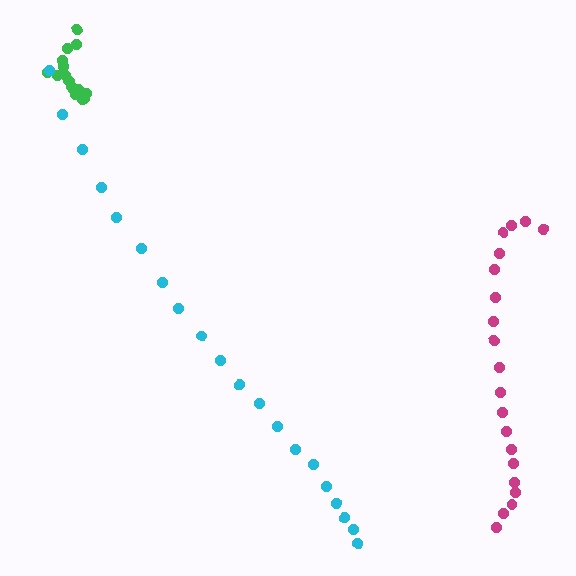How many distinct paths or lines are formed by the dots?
There are 3 distinct paths.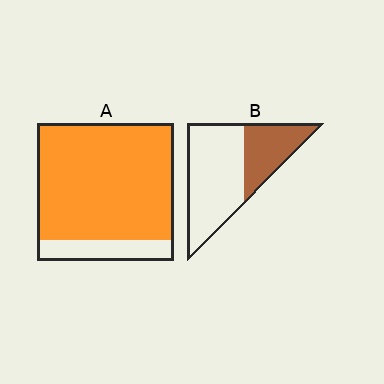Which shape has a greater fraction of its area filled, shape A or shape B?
Shape A.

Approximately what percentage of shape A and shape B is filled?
A is approximately 85% and B is approximately 35%.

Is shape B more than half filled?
No.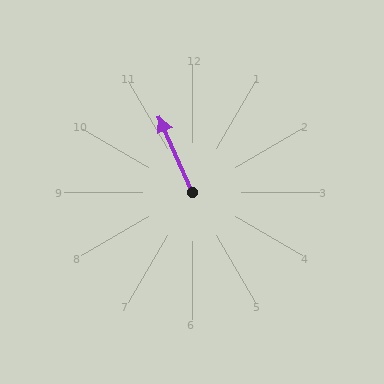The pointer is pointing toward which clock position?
Roughly 11 o'clock.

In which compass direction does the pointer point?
Northwest.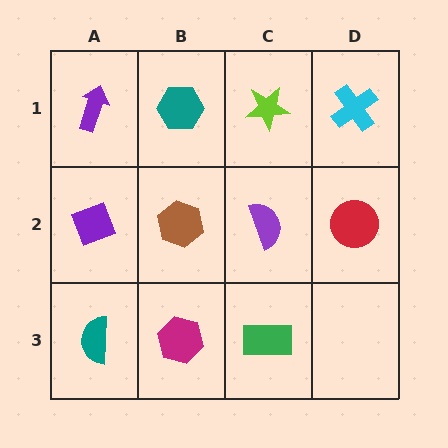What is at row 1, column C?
A lime star.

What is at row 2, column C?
A purple semicircle.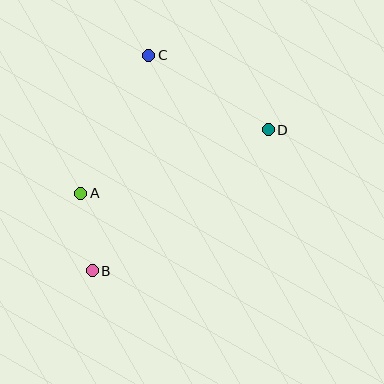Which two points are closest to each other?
Points A and B are closest to each other.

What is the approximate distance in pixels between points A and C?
The distance between A and C is approximately 154 pixels.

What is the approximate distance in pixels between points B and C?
The distance between B and C is approximately 223 pixels.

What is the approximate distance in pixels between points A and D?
The distance between A and D is approximately 198 pixels.